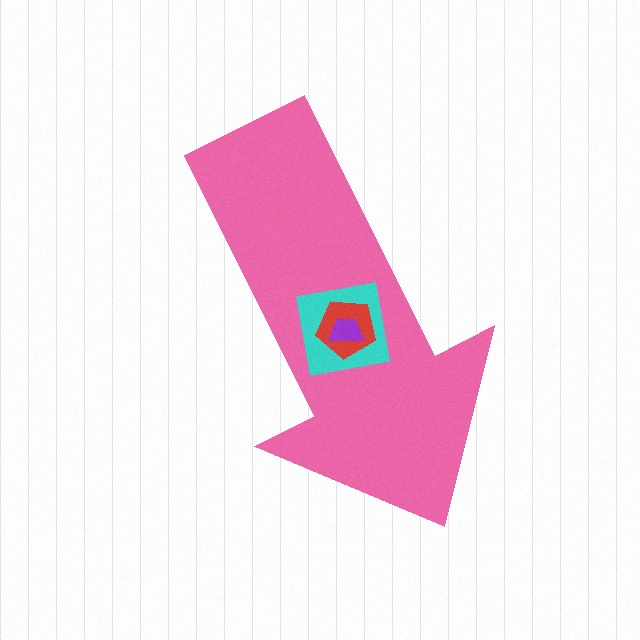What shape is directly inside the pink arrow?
The cyan square.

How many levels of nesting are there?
4.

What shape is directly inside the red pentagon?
The purple trapezoid.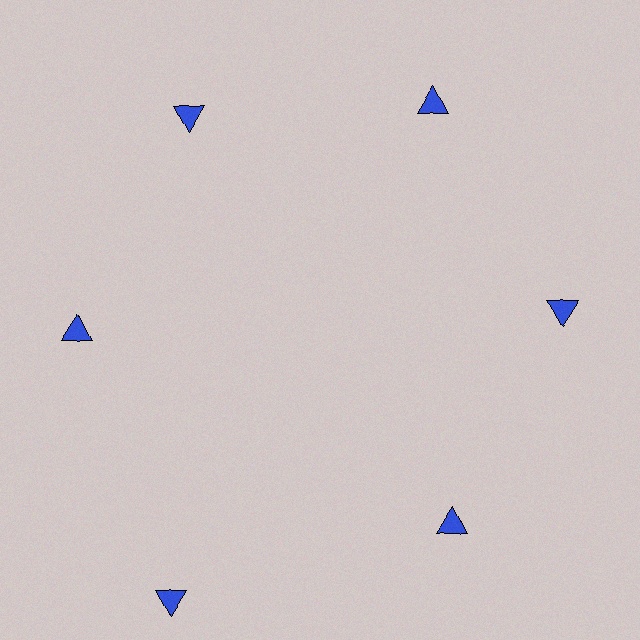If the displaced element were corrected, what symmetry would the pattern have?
It would have 6-fold rotational symmetry — the pattern would map onto itself every 60 degrees.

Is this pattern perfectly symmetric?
No. The 6 blue triangles are arranged in a ring, but one element near the 7 o'clock position is pushed outward from the center, breaking the 6-fold rotational symmetry.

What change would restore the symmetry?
The symmetry would be restored by moving it inward, back onto the ring so that all 6 triangles sit at equal angles and equal distance from the center.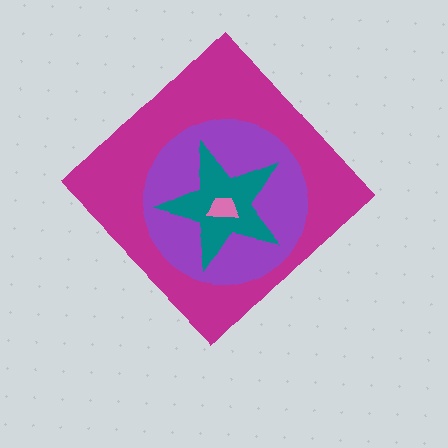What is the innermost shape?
The pink trapezoid.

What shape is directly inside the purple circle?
The teal star.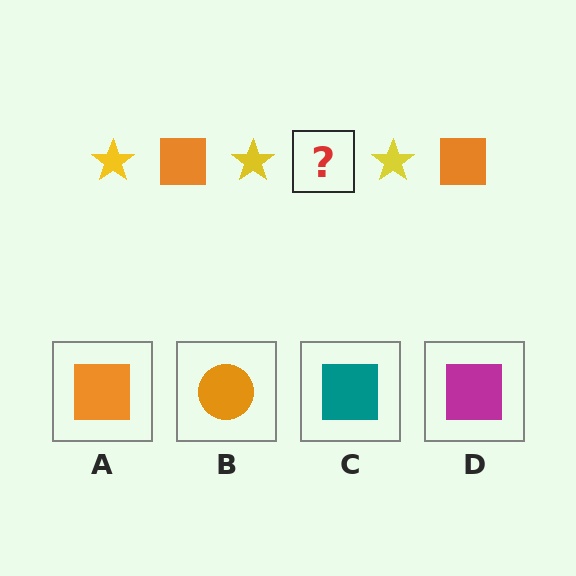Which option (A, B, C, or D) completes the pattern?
A.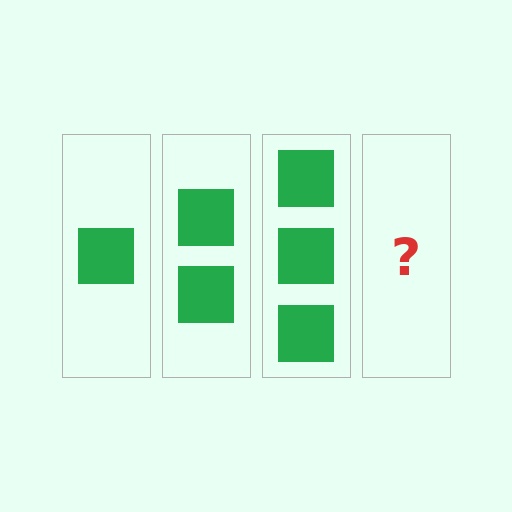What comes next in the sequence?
The next element should be 4 squares.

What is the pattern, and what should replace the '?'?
The pattern is that each step adds one more square. The '?' should be 4 squares.